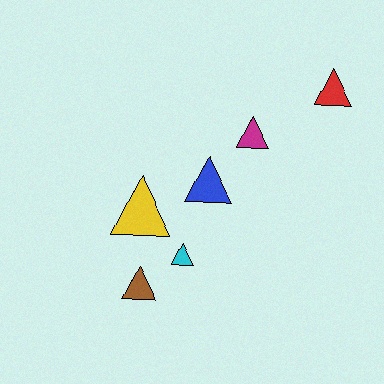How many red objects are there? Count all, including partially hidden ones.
There is 1 red object.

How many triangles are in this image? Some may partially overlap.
There are 6 triangles.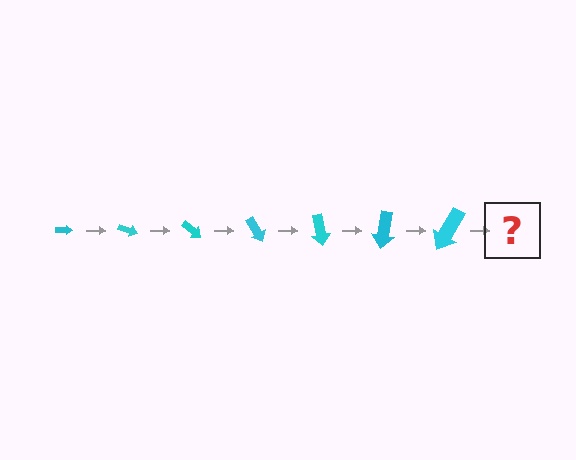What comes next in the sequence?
The next element should be an arrow, larger than the previous one and rotated 140 degrees from the start.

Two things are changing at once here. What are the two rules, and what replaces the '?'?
The two rules are that the arrow grows larger each step and it rotates 20 degrees each step. The '?' should be an arrow, larger than the previous one and rotated 140 degrees from the start.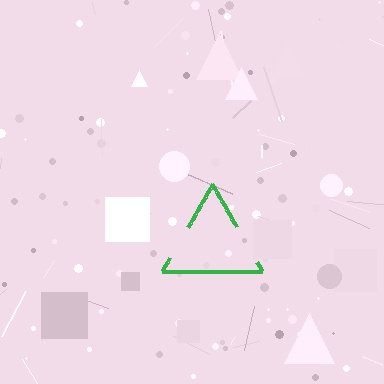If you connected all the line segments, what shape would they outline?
They would outline a triangle.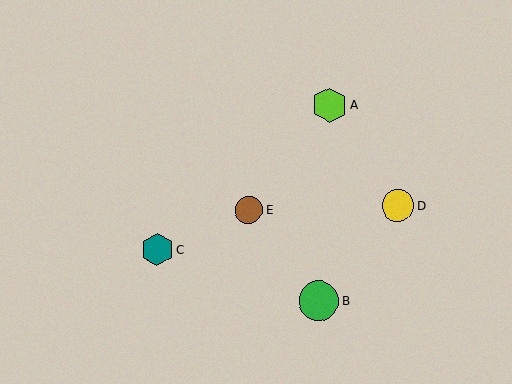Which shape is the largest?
The green circle (labeled B) is the largest.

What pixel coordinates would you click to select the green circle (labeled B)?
Click at (319, 301) to select the green circle B.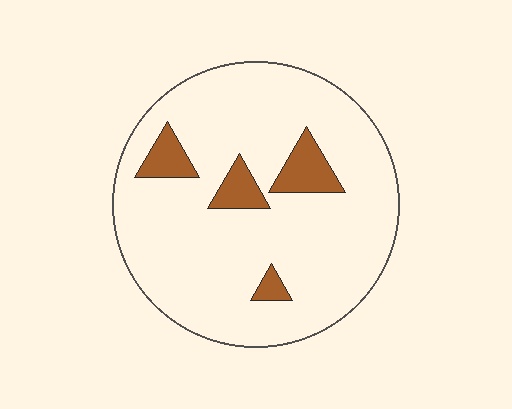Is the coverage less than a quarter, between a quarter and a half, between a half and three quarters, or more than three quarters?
Less than a quarter.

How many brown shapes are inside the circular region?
4.